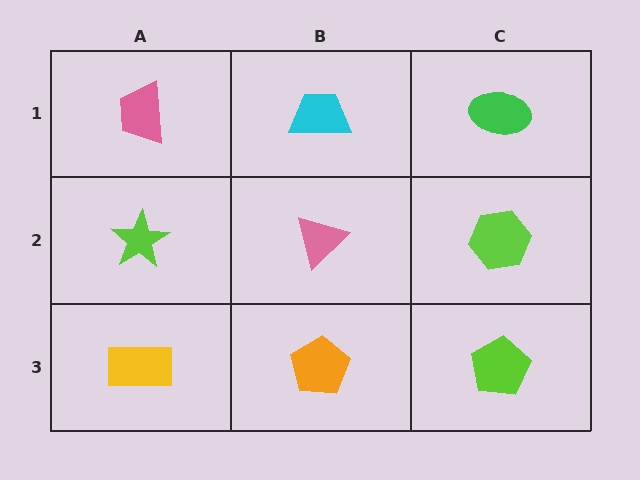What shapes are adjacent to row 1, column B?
A pink triangle (row 2, column B), a pink trapezoid (row 1, column A), a green ellipse (row 1, column C).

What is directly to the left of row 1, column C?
A cyan trapezoid.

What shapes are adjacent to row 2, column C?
A green ellipse (row 1, column C), a lime pentagon (row 3, column C), a pink triangle (row 2, column B).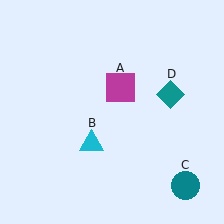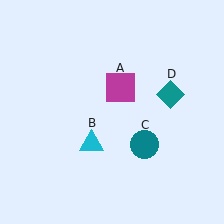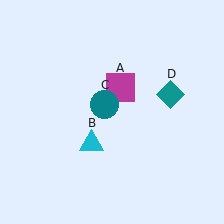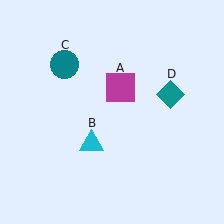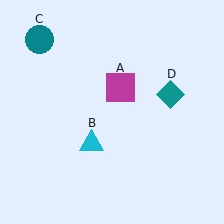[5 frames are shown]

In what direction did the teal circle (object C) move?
The teal circle (object C) moved up and to the left.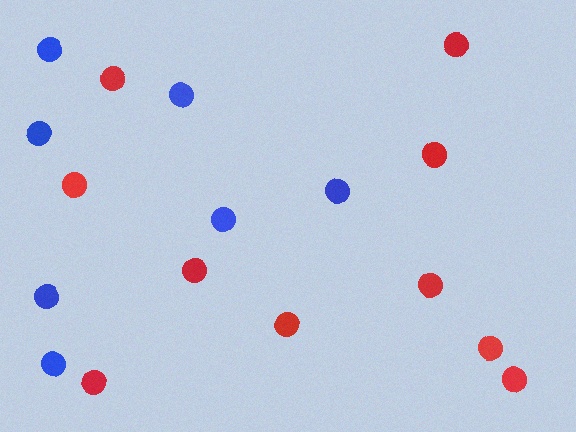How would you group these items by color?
There are 2 groups: one group of blue circles (7) and one group of red circles (10).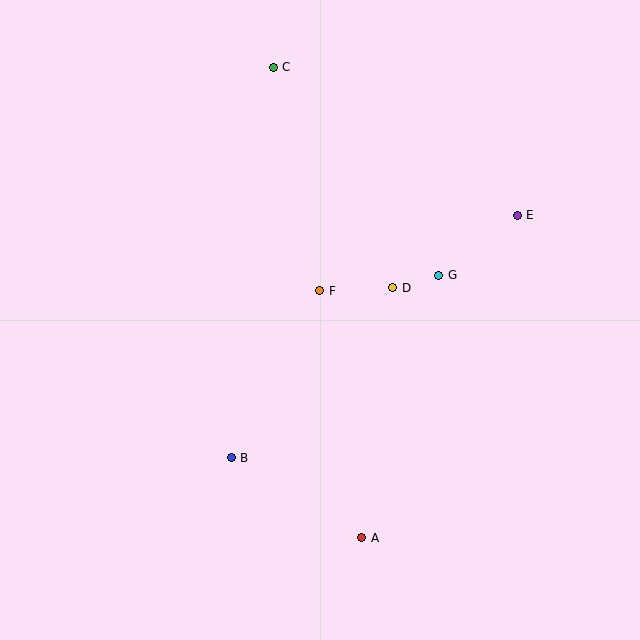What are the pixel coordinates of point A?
Point A is at (362, 538).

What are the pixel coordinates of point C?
Point C is at (273, 67).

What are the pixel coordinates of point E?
Point E is at (517, 215).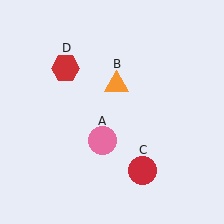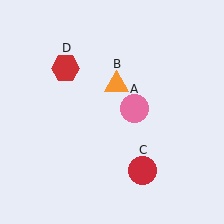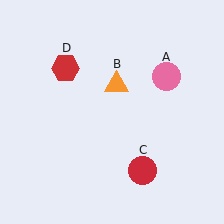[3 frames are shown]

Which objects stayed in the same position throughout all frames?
Orange triangle (object B) and red circle (object C) and red hexagon (object D) remained stationary.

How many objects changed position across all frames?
1 object changed position: pink circle (object A).